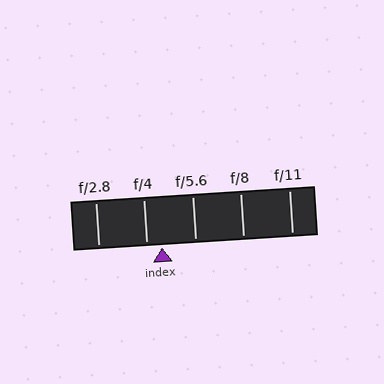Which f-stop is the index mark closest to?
The index mark is closest to f/4.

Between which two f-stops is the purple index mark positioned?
The index mark is between f/4 and f/5.6.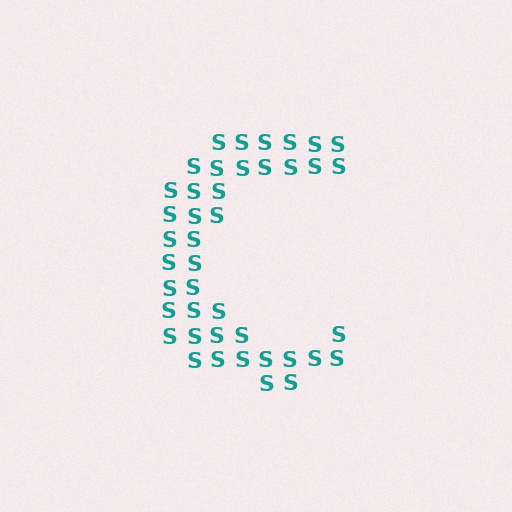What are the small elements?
The small elements are letter S's.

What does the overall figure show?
The overall figure shows the letter C.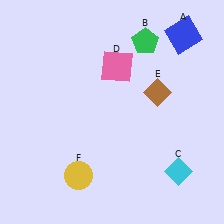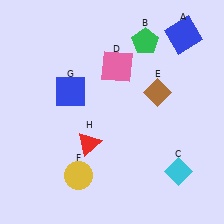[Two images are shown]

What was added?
A blue square (G), a red triangle (H) were added in Image 2.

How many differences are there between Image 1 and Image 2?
There are 2 differences between the two images.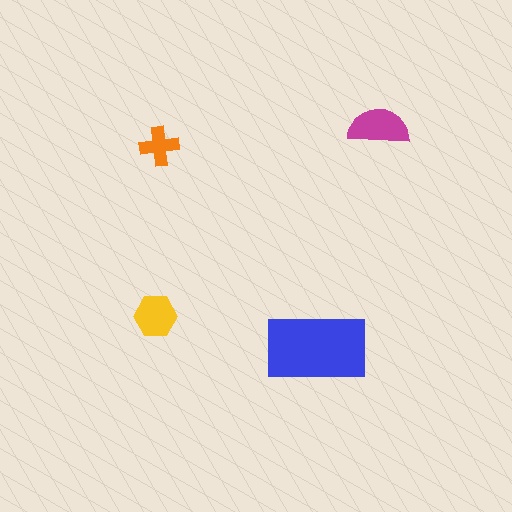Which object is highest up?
The magenta semicircle is topmost.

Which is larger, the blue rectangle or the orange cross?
The blue rectangle.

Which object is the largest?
The blue rectangle.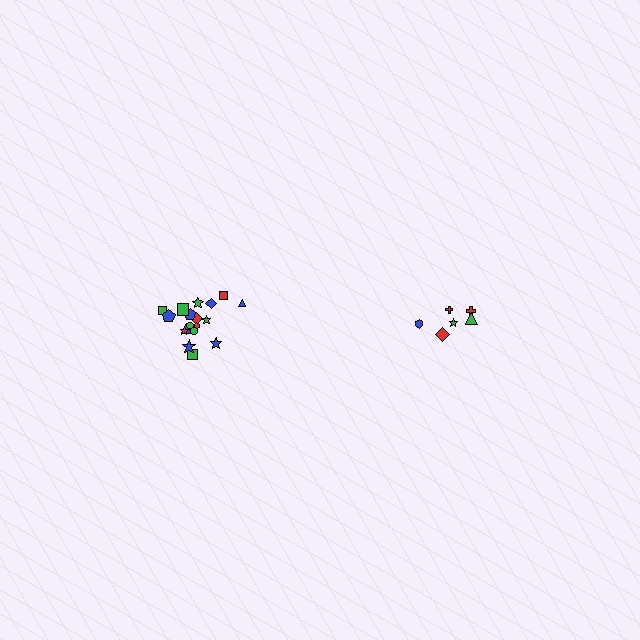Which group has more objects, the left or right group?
The left group.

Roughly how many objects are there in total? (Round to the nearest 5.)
Roughly 25 objects in total.